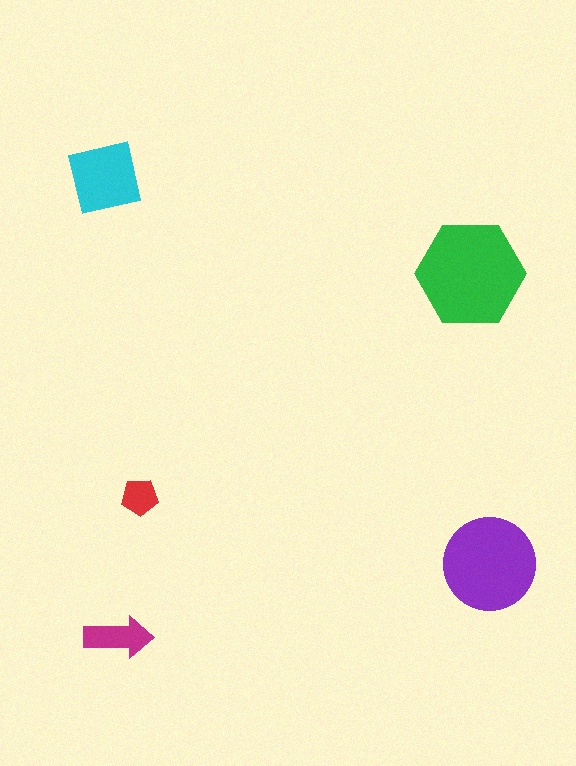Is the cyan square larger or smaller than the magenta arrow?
Larger.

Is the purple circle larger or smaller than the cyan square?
Larger.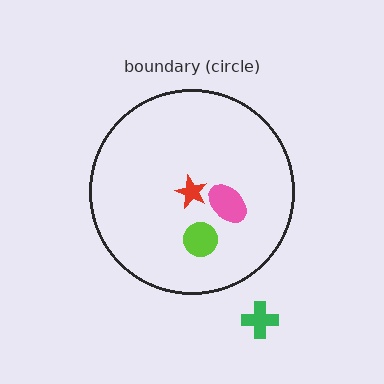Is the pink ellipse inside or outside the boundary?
Inside.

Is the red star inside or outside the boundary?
Inside.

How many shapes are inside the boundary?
3 inside, 1 outside.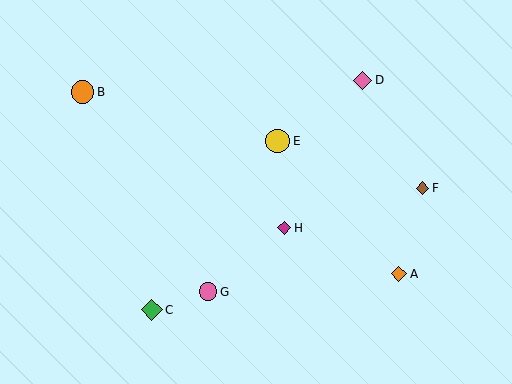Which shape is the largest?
The yellow circle (labeled E) is the largest.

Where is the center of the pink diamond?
The center of the pink diamond is at (363, 80).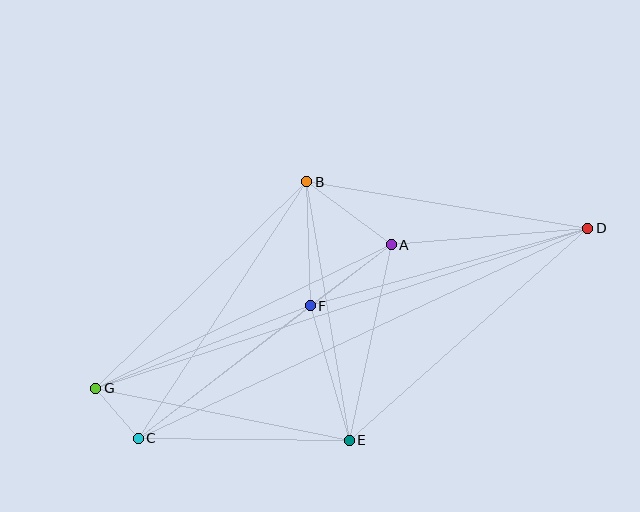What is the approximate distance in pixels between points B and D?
The distance between B and D is approximately 285 pixels.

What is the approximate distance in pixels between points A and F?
The distance between A and F is approximately 102 pixels.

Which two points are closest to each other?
Points C and G are closest to each other.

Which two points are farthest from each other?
Points D and G are farthest from each other.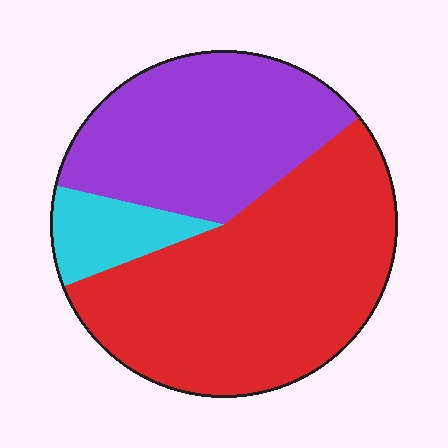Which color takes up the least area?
Cyan, at roughly 10%.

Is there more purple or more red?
Red.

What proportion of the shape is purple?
Purple covers 36% of the shape.